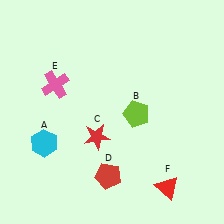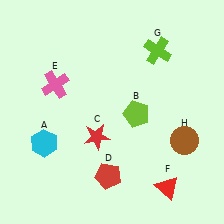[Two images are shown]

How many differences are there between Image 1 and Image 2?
There are 2 differences between the two images.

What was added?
A lime cross (G), a brown circle (H) were added in Image 2.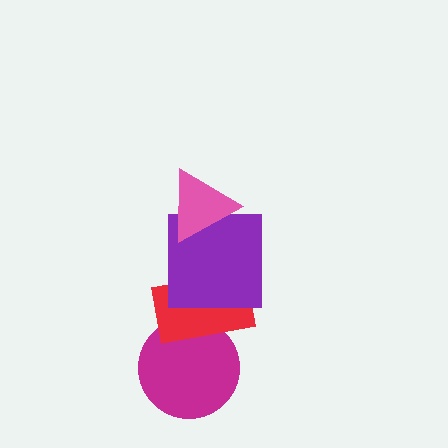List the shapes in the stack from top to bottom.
From top to bottom: the pink triangle, the purple square, the red rectangle, the magenta circle.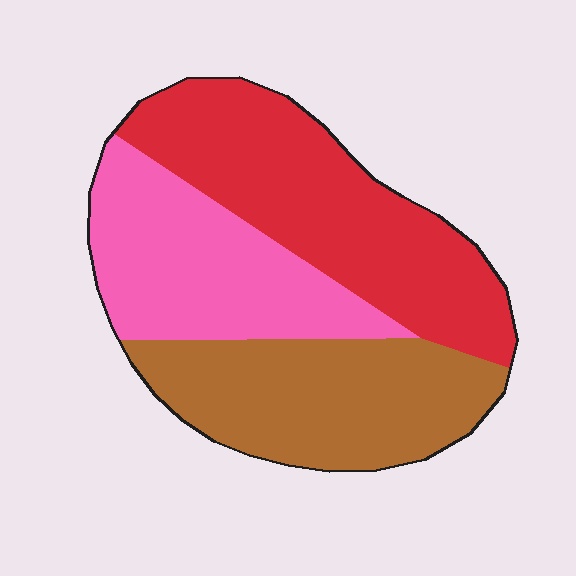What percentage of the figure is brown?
Brown takes up about one third (1/3) of the figure.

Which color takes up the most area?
Red, at roughly 40%.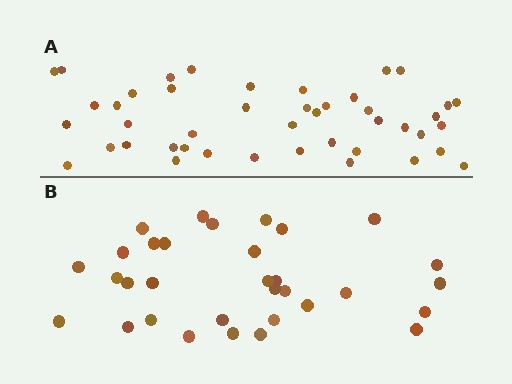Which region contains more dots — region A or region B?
Region A (the top region) has more dots.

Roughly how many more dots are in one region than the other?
Region A has roughly 12 or so more dots than region B.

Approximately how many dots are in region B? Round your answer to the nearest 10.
About 30 dots. (The exact count is 32, which rounds to 30.)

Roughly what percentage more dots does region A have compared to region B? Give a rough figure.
About 40% more.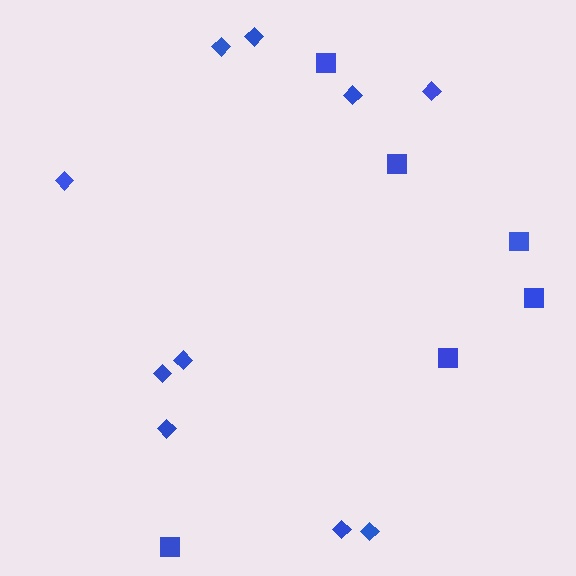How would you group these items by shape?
There are 2 groups: one group of squares (6) and one group of diamonds (10).